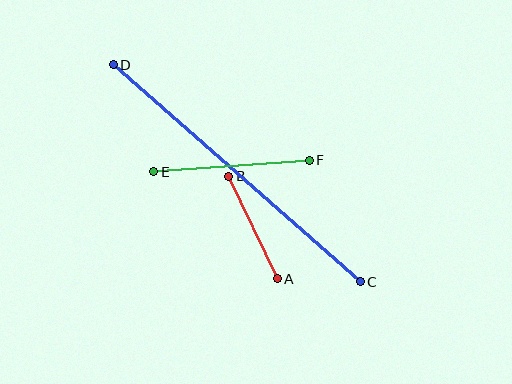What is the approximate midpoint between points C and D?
The midpoint is at approximately (237, 173) pixels.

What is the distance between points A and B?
The distance is approximately 113 pixels.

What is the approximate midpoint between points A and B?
The midpoint is at approximately (253, 227) pixels.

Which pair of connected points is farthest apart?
Points C and D are farthest apart.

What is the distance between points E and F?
The distance is approximately 156 pixels.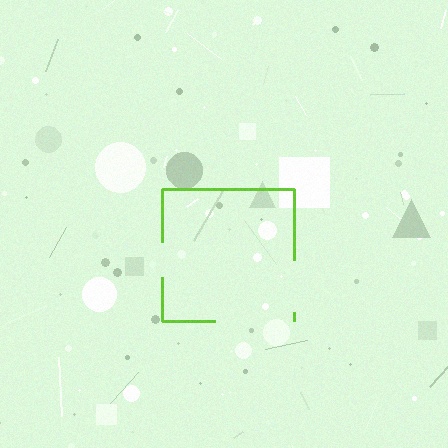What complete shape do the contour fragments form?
The contour fragments form a square.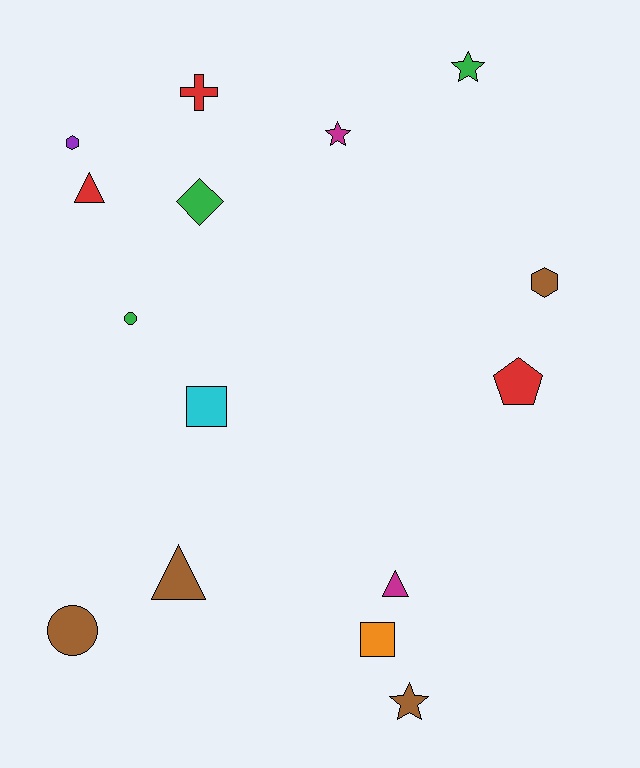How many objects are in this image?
There are 15 objects.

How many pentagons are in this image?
There is 1 pentagon.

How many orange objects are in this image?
There is 1 orange object.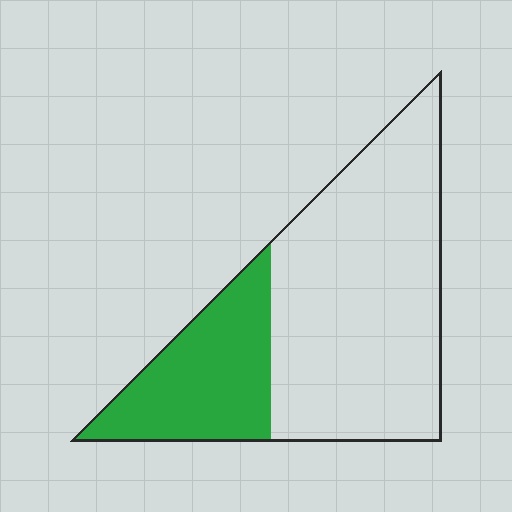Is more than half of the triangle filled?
No.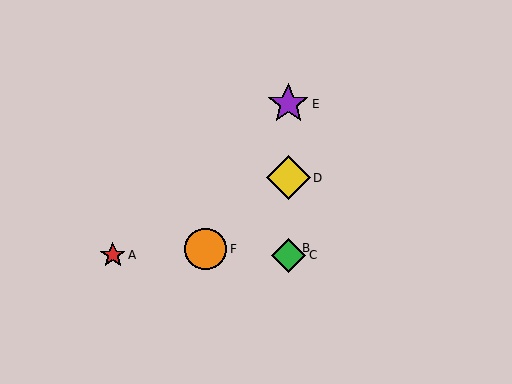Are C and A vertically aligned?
No, C is at x≈288 and A is at x≈113.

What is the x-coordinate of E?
Object E is at x≈288.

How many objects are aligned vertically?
4 objects (B, C, D, E) are aligned vertically.